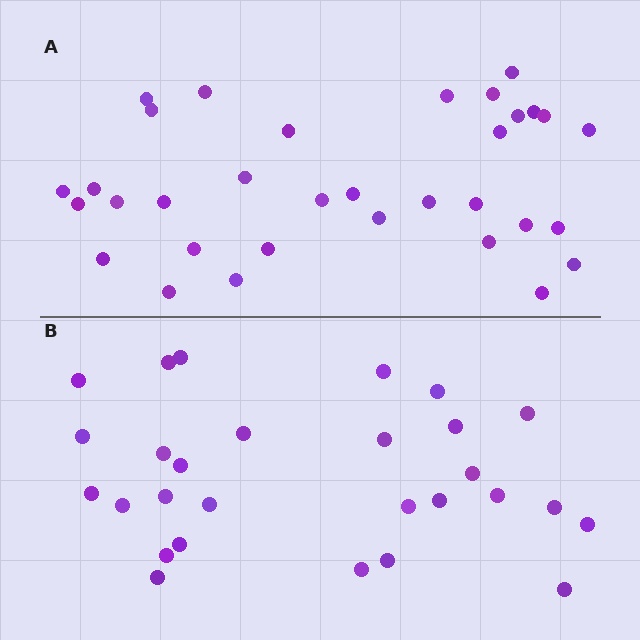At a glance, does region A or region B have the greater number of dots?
Region A (the top region) has more dots.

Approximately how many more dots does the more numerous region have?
Region A has about 5 more dots than region B.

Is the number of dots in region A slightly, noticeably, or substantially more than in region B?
Region A has only slightly more — the two regions are fairly close. The ratio is roughly 1.2 to 1.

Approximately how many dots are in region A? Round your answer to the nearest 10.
About 30 dots. (The exact count is 33, which rounds to 30.)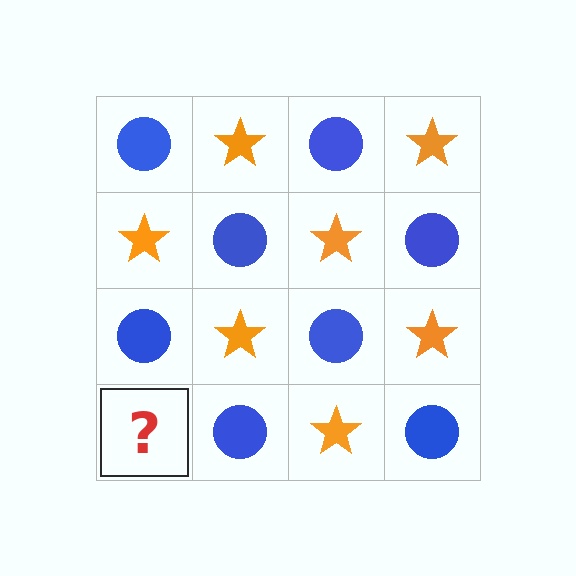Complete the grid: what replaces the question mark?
The question mark should be replaced with an orange star.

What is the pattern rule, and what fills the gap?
The rule is that it alternates blue circle and orange star in a checkerboard pattern. The gap should be filled with an orange star.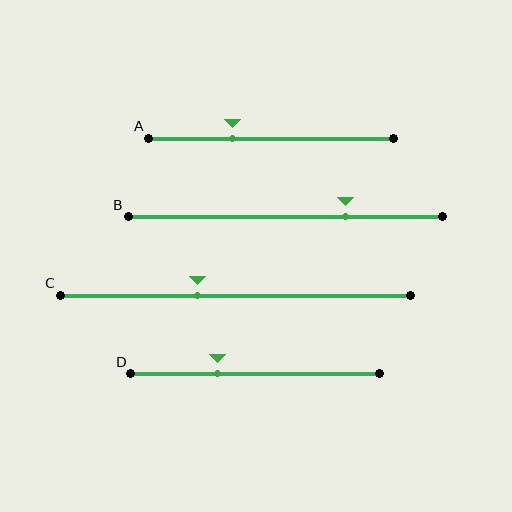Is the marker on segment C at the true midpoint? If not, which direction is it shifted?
No, the marker on segment C is shifted to the left by about 11% of the segment length.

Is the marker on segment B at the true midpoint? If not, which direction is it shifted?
No, the marker on segment B is shifted to the right by about 19% of the segment length.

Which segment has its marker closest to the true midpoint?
Segment C has its marker closest to the true midpoint.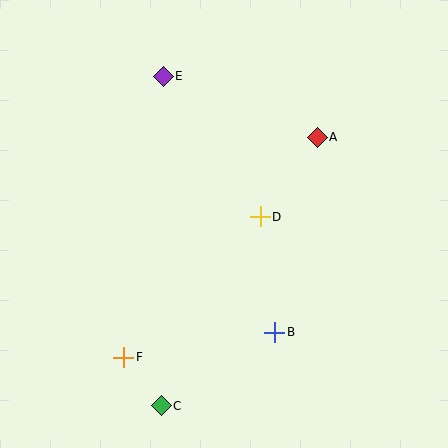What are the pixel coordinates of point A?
Point A is at (317, 137).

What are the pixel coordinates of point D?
Point D is at (260, 217).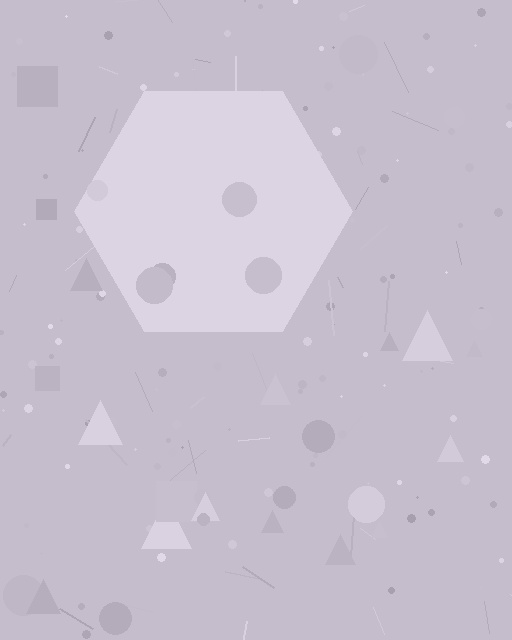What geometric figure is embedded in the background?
A hexagon is embedded in the background.